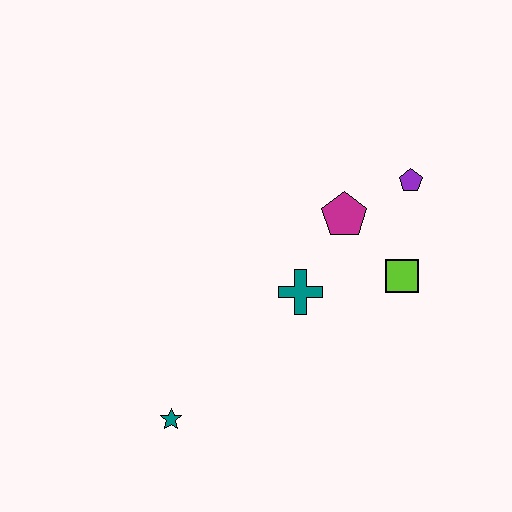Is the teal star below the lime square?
Yes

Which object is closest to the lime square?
The magenta pentagon is closest to the lime square.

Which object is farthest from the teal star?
The purple pentagon is farthest from the teal star.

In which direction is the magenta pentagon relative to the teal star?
The magenta pentagon is above the teal star.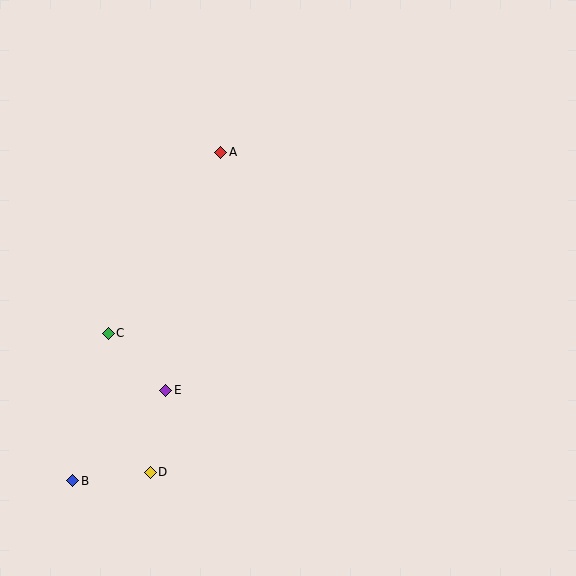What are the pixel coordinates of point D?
Point D is at (150, 472).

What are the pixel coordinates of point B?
Point B is at (73, 481).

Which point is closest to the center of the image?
Point A at (221, 152) is closest to the center.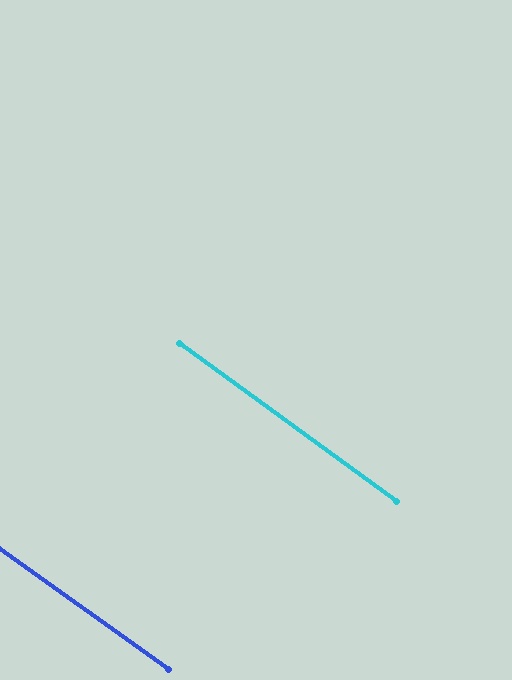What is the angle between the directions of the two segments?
Approximately 1 degree.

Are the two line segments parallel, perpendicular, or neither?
Parallel — their directions differ by only 0.7°.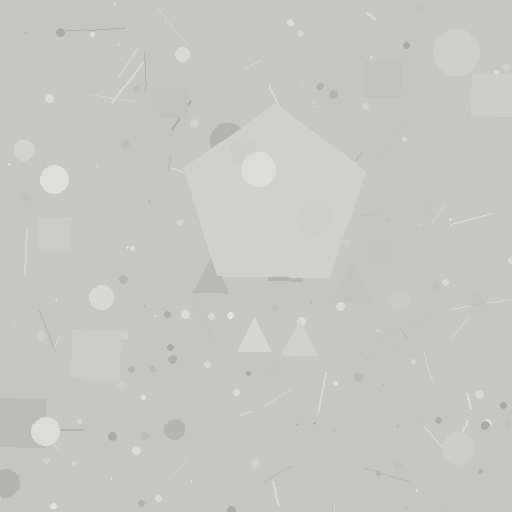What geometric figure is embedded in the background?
A pentagon is embedded in the background.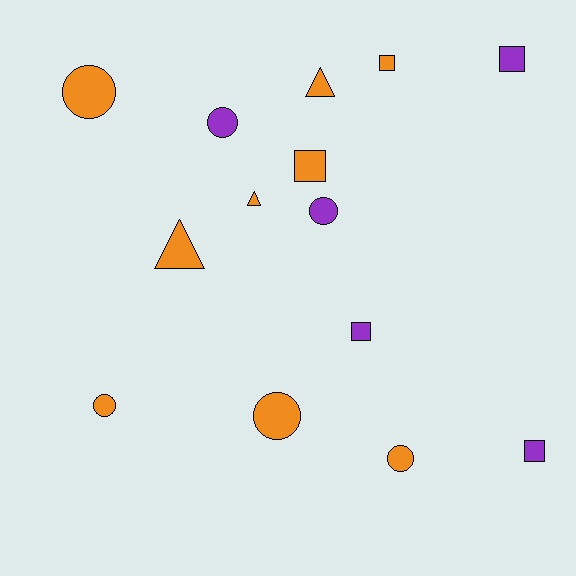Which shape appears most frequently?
Circle, with 6 objects.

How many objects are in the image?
There are 14 objects.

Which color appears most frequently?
Orange, with 9 objects.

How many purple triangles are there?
There are no purple triangles.